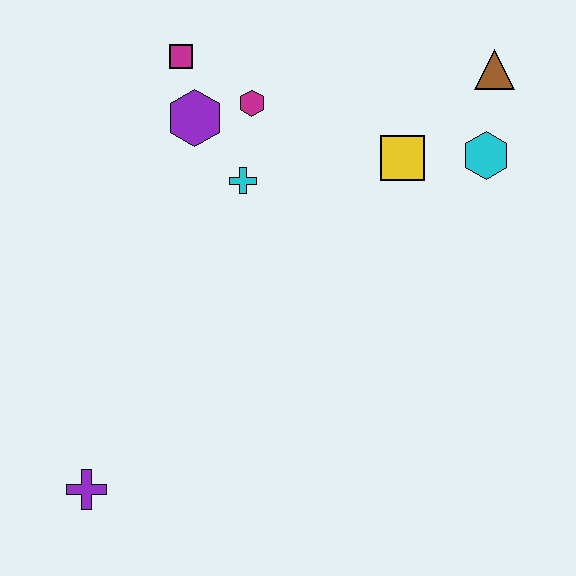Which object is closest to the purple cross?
The cyan cross is closest to the purple cross.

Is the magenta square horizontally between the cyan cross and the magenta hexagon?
No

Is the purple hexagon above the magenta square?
No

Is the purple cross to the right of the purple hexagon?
No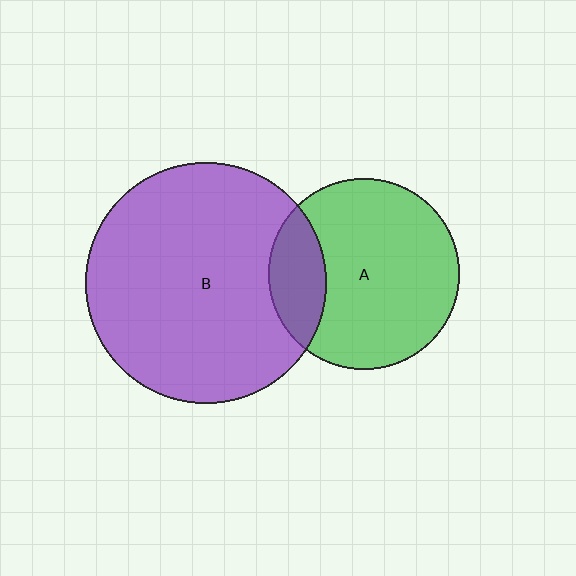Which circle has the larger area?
Circle B (purple).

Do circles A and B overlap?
Yes.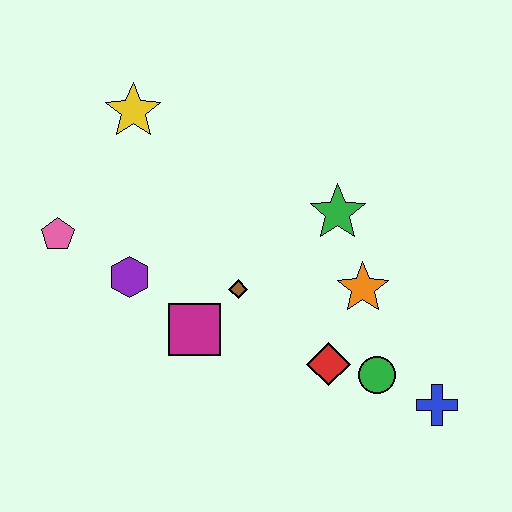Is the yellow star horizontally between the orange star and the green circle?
No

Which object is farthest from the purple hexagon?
The blue cross is farthest from the purple hexagon.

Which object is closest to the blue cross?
The green circle is closest to the blue cross.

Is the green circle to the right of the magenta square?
Yes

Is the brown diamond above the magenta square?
Yes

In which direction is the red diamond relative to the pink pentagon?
The red diamond is to the right of the pink pentagon.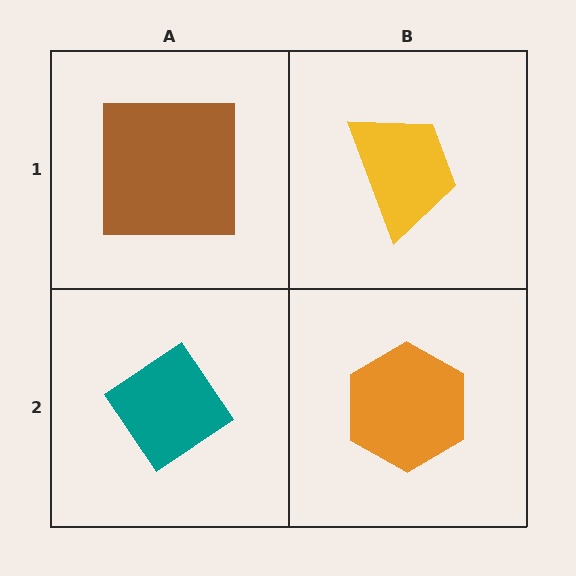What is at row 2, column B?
An orange hexagon.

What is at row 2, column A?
A teal diamond.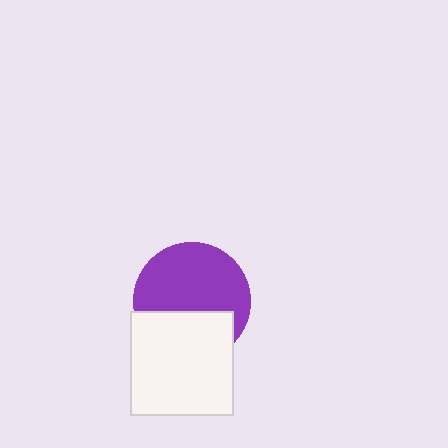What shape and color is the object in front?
The object in front is a white square.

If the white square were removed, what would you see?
You would see the complete purple circle.